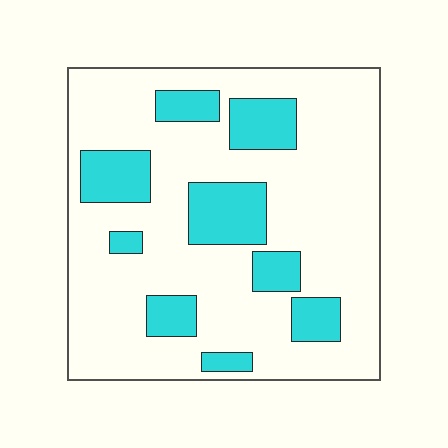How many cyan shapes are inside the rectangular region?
9.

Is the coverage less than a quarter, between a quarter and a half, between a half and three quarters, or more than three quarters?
Less than a quarter.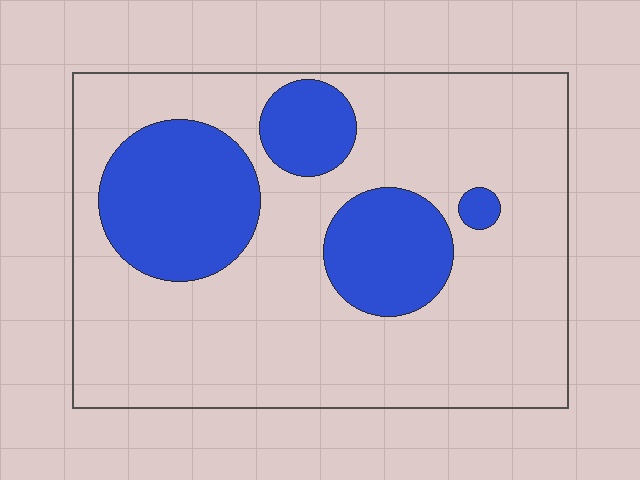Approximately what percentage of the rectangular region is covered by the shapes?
Approximately 25%.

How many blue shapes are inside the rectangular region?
4.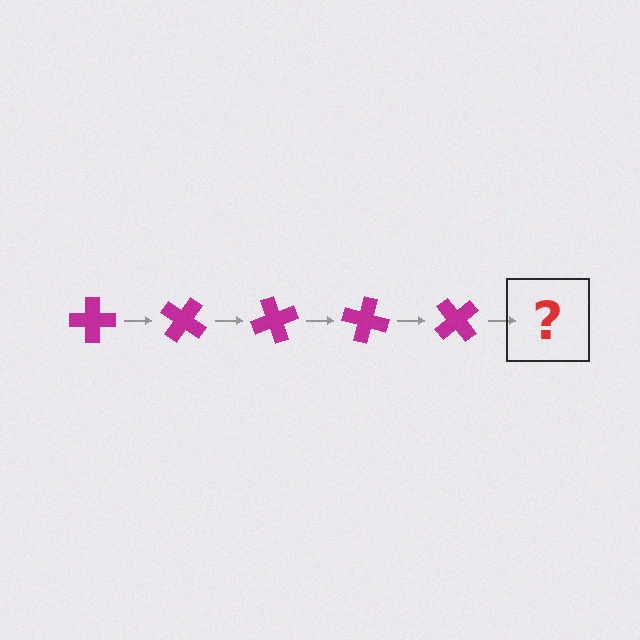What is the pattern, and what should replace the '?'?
The pattern is that the cross rotates 35 degrees each step. The '?' should be a magenta cross rotated 175 degrees.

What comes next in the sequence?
The next element should be a magenta cross rotated 175 degrees.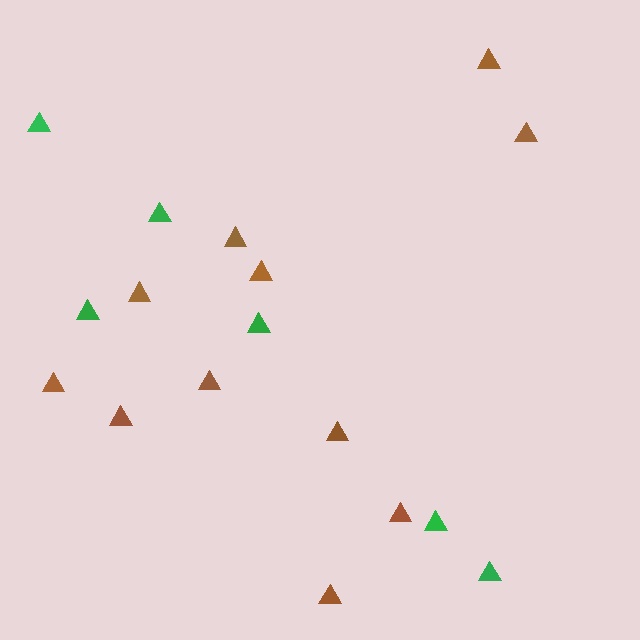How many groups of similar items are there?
There are 2 groups: one group of green triangles (6) and one group of brown triangles (11).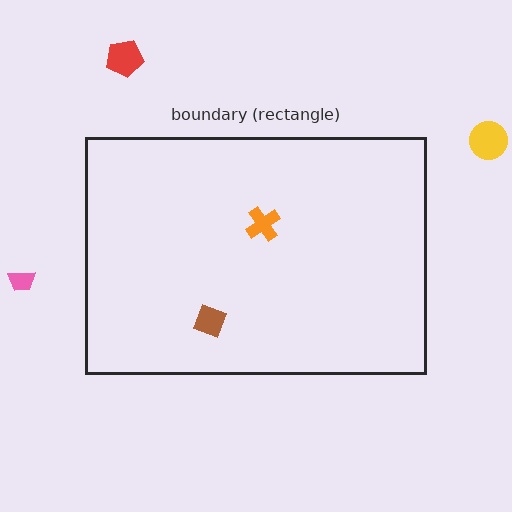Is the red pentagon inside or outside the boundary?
Outside.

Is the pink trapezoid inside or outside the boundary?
Outside.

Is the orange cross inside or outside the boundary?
Inside.